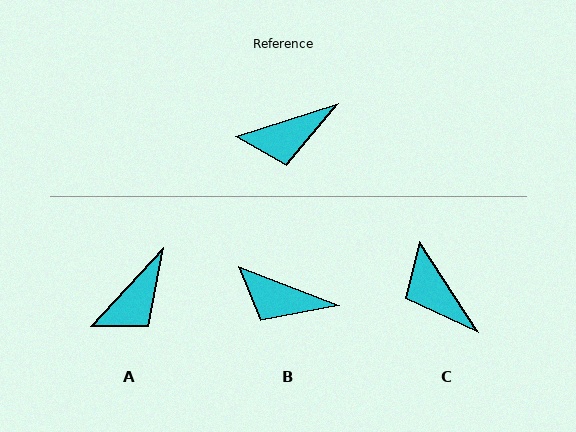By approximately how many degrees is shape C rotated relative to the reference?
Approximately 74 degrees clockwise.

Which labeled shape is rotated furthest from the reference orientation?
C, about 74 degrees away.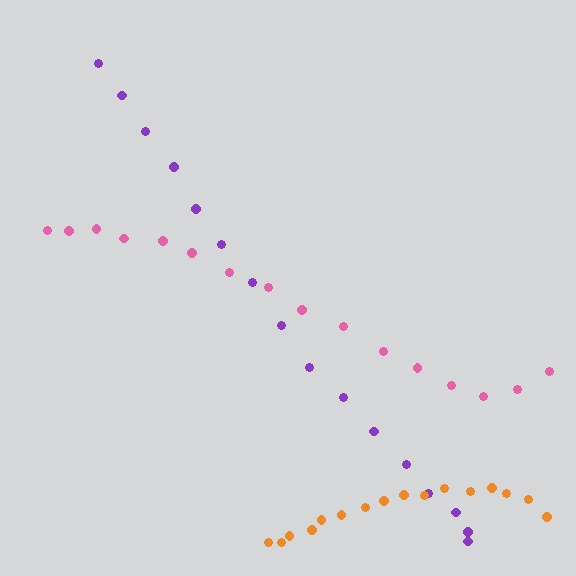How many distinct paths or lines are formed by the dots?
There are 3 distinct paths.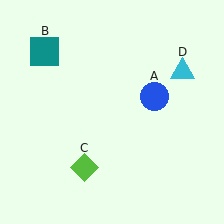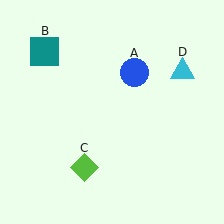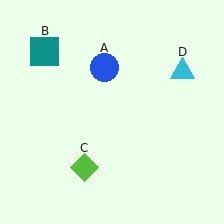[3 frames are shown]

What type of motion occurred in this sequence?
The blue circle (object A) rotated counterclockwise around the center of the scene.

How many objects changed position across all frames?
1 object changed position: blue circle (object A).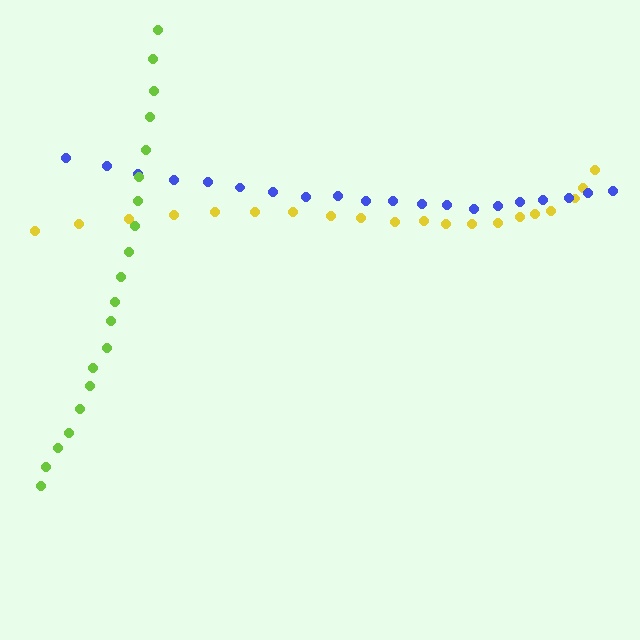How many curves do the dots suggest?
There are 3 distinct paths.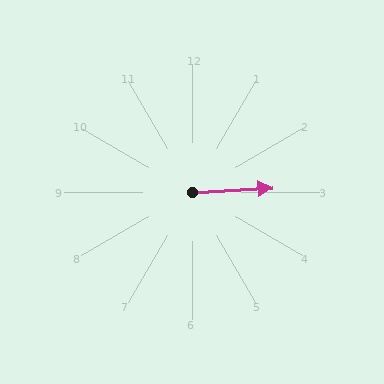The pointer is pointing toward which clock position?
Roughly 3 o'clock.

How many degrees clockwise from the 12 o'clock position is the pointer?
Approximately 87 degrees.